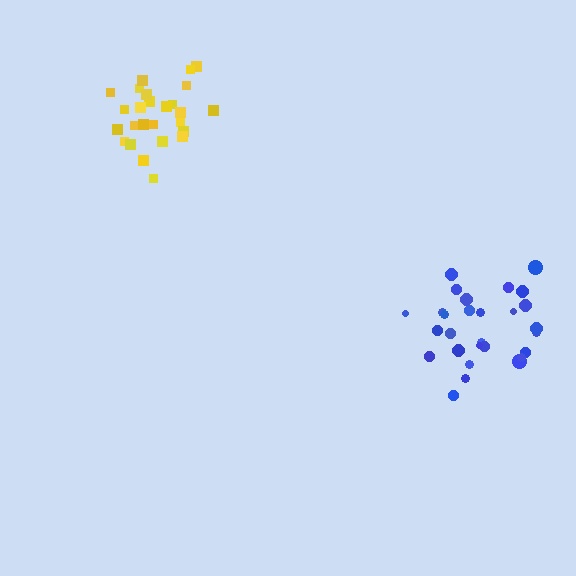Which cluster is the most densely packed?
Yellow.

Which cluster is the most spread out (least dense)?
Blue.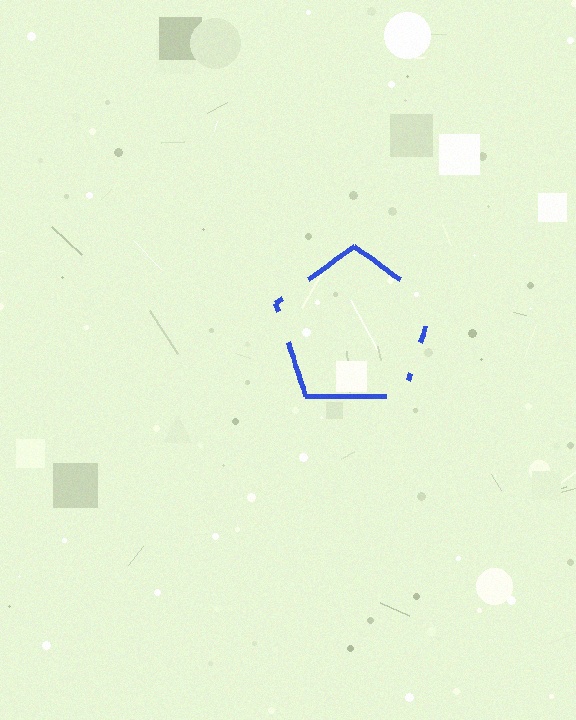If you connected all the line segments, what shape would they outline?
They would outline a pentagon.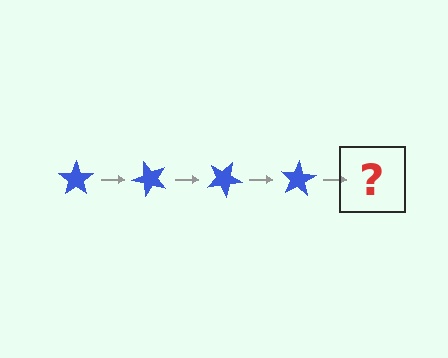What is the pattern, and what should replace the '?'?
The pattern is that the star rotates 50 degrees each step. The '?' should be a blue star rotated 200 degrees.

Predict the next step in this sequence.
The next step is a blue star rotated 200 degrees.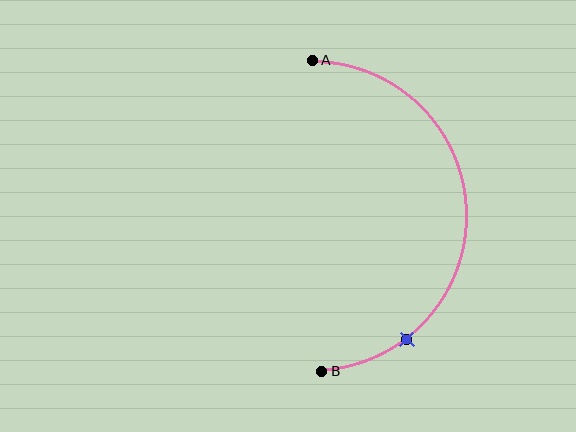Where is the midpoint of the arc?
The arc midpoint is the point on the curve farthest from the straight line joining A and B. It sits to the right of that line.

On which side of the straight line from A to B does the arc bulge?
The arc bulges to the right of the straight line connecting A and B.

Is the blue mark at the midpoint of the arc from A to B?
No. The blue mark lies on the arc but is closer to endpoint B. The arc midpoint would be at the point on the curve equidistant along the arc from both A and B.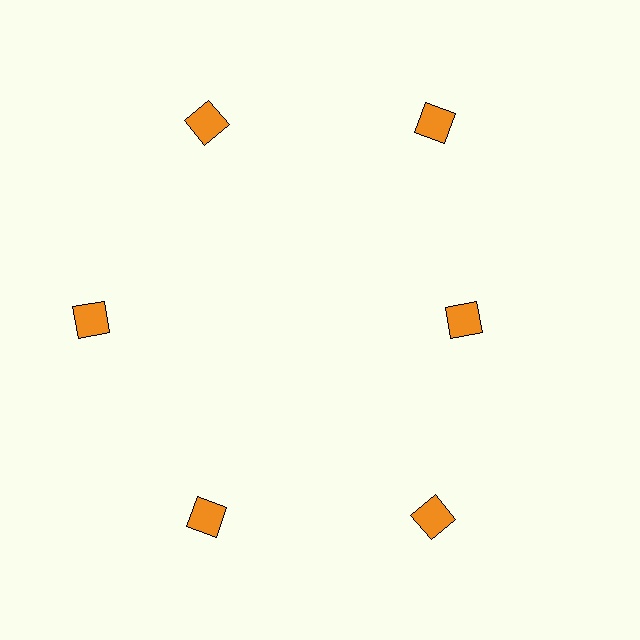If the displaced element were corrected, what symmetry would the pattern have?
It would have 6-fold rotational symmetry — the pattern would map onto itself every 60 degrees.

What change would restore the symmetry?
The symmetry would be restored by moving it outward, back onto the ring so that all 6 squares sit at equal angles and equal distance from the center.